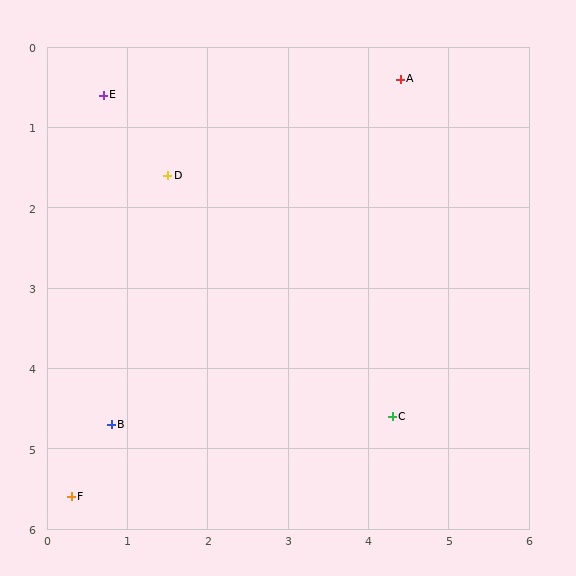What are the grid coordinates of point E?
Point E is at approximately (0.7, 0.6).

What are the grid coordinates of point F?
Point F is at approximately (0.3, 5.6).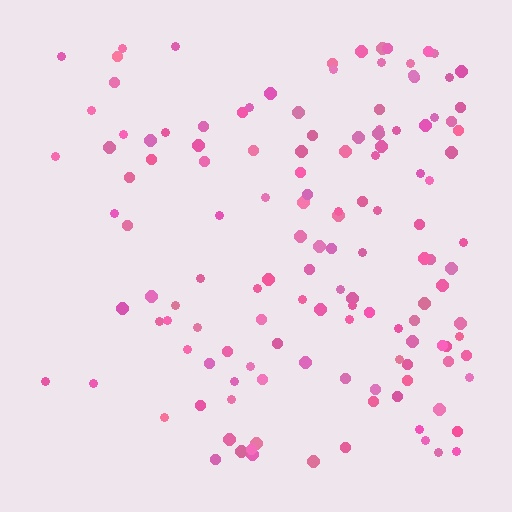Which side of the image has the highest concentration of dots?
The right.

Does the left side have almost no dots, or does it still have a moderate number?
Still a moderate number, just noticeably fewer than the right.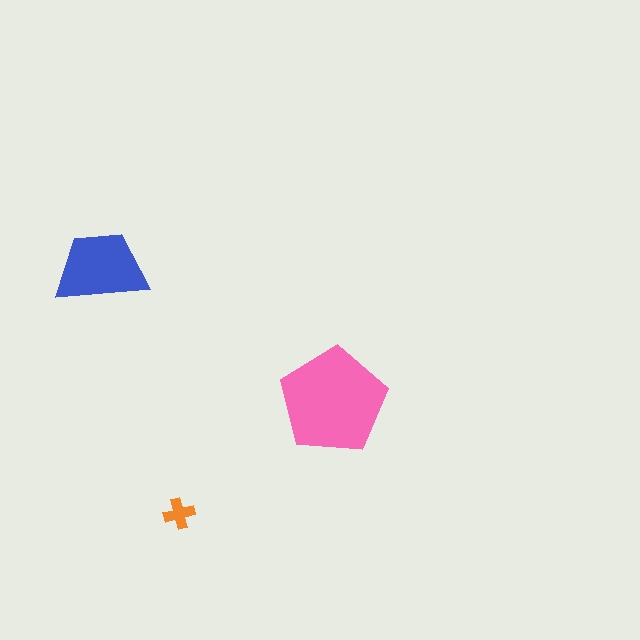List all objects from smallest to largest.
The orange cross, the blue trapezoid, the pink pentagon.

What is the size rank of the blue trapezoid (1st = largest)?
2nd.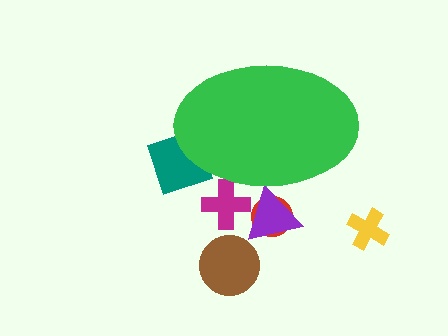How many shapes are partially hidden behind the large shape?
4 shapes are partially hidden.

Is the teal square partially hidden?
Yes, the teal square is partially hidden behind the green ellipse.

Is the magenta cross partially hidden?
Yes, the magenta cross is partially hidden behind the green ellipse.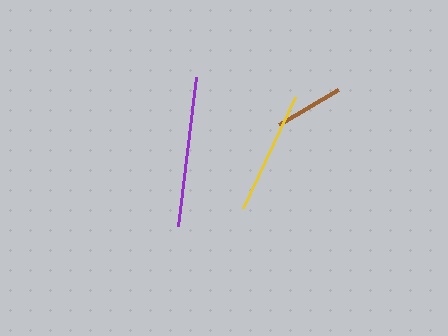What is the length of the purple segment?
The purple segment is approximately 149 pixels long.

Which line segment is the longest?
The purple line is the longest at approximately 149 pixels.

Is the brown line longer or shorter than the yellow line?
The yellow line is longer than the brown line.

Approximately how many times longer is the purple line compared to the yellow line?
The purple line is approximately 1.2 times the length of the yellow line.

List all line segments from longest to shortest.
From longest to shortest: purple, yellow, brown.